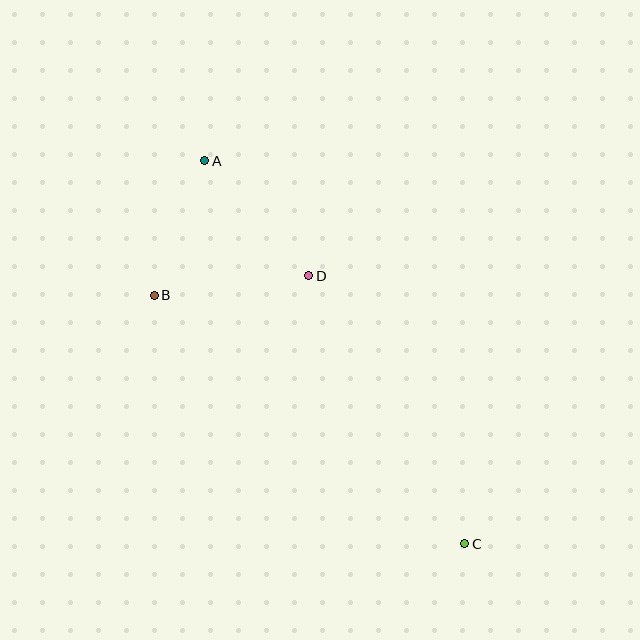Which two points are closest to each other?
Points A and B are closest to each other.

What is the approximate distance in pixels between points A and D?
The distance between A and D is approximately 155 pixels.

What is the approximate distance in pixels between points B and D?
The distance between B and D is approximately 156 pixels.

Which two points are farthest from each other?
Points A and C are farthest from each other.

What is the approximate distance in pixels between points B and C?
The distance between B and C is approximately 398 pixels.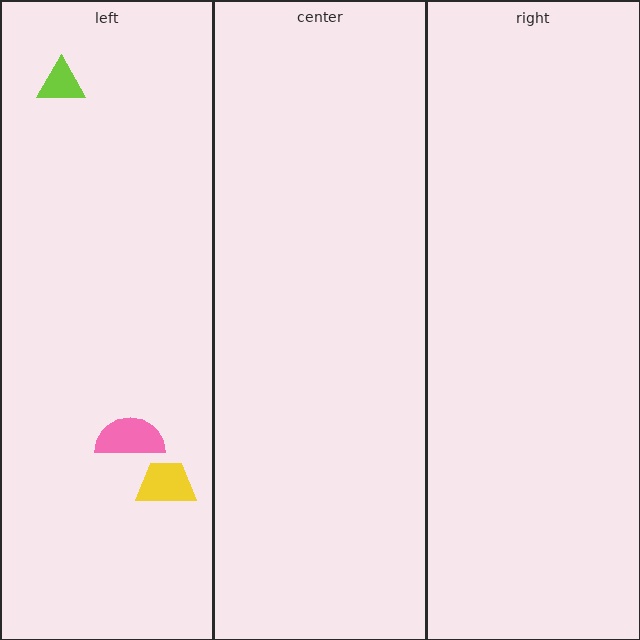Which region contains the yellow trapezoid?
The left region.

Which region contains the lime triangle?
The left region.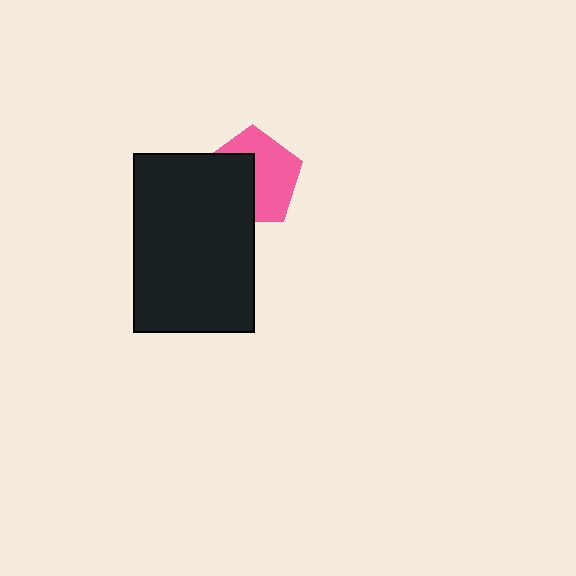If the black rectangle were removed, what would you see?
You would see the complete pink pentagon.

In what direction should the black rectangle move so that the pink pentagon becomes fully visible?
The black rectangle should move toward the lower-left. That is the shortest direction to clear the overlap and leave the pink pentagon fully visible.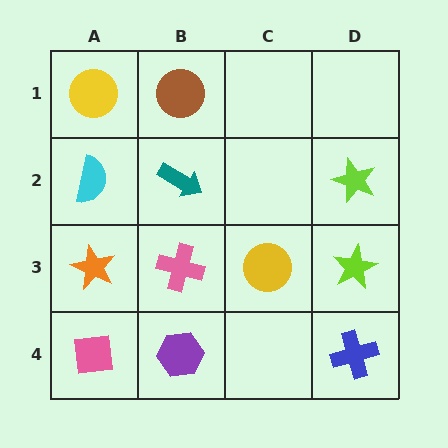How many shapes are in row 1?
2 shapes.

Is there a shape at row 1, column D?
No, that cell is empty.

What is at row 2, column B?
A teal arrow.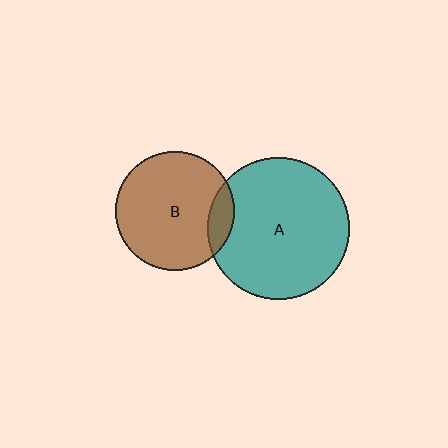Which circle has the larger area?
Circle A (teal).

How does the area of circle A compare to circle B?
Approximately 1.4 times.